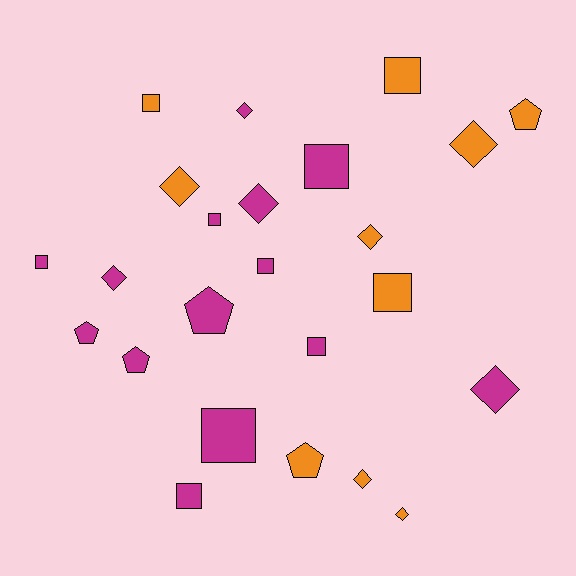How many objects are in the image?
There are 24 objects.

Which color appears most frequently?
Magenta, with 14 objects.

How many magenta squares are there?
There are 7 magenta squares.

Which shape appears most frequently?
Square, with 10 objects.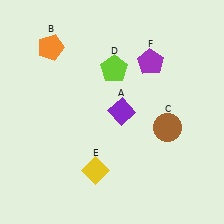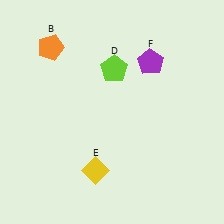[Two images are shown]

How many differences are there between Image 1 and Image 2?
There are 2 differences between the two images.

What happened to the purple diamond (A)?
The purple diamond (A) was removed in Image 2. It was in the top-right area of Image 1.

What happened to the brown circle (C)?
The brown circle (C) was removed in Image 2. It was in the bottom-right area of Image 1.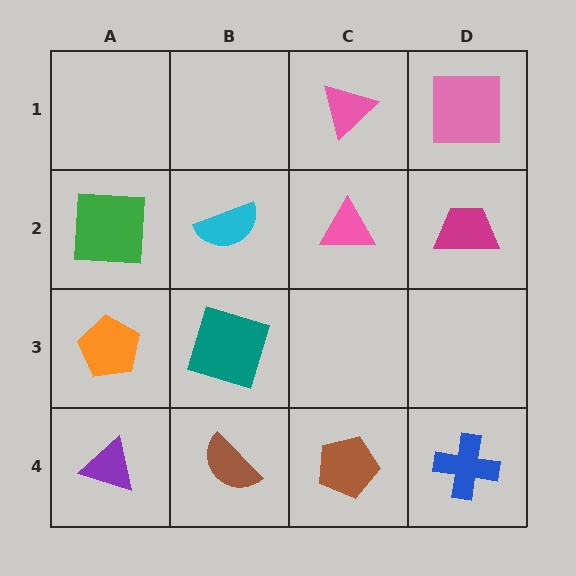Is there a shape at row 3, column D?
No, that cell is empty.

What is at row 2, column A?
A green square.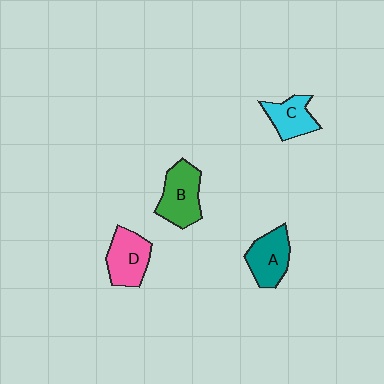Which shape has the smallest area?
Shape C (cyan).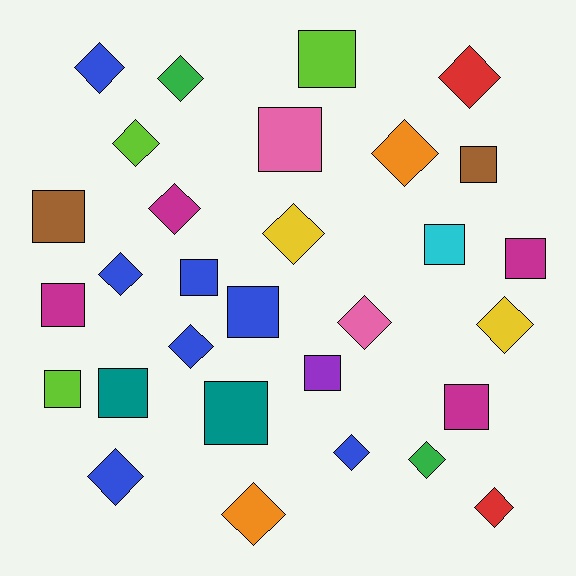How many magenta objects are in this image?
There are 4 magenta objects.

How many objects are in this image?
There are 30 objects.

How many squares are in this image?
There are 14 squares.